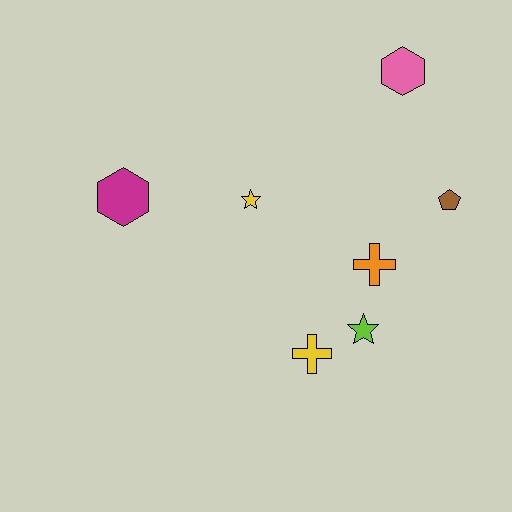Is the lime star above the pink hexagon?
No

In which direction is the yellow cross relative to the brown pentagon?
The yellow cross is below the brown pentagon.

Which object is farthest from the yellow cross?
The pink hexagon is farthest from the yellow cross.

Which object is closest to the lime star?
The yellow cross is closest to the lime star.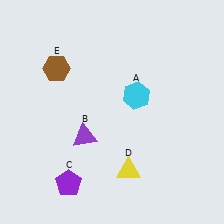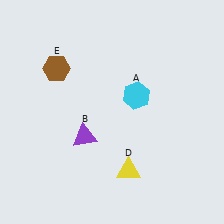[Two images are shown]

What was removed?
The purple pentagon (C) was removed in Image 2.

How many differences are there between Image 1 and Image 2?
There is 1 difference between the two images.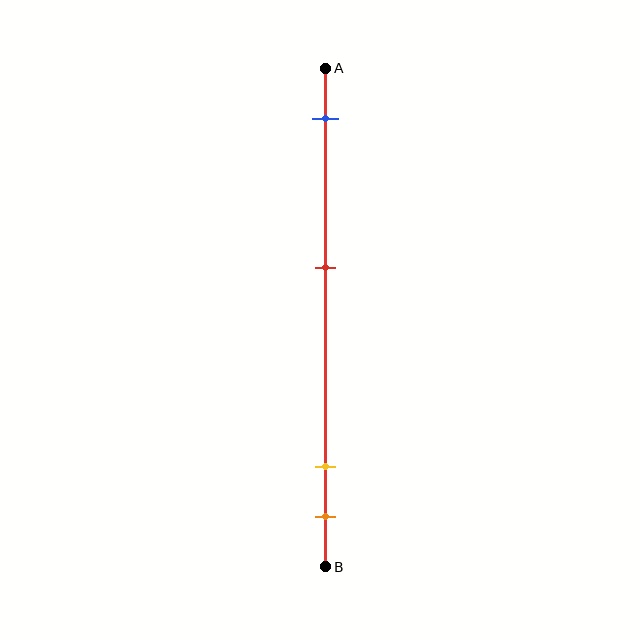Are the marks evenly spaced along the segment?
No, the marks are not evenly spaced.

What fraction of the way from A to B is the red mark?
The red mark is approximately 40% (0.4) of the way from A to B.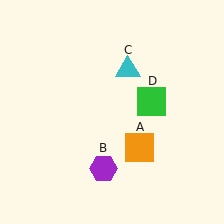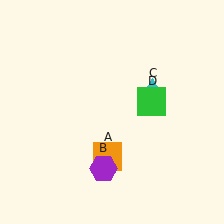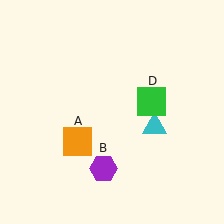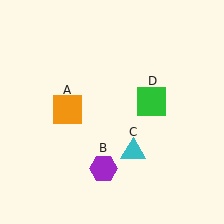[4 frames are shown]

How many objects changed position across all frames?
2 objects changed position: orange square (object A), cyan triangle (object C).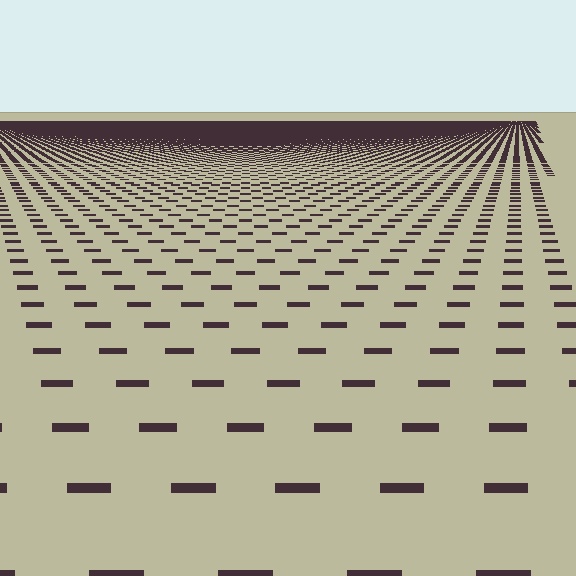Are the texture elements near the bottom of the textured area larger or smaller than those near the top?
Larger. Near the bottom, elements are closer to the viewer and appear at a bigger on-screen size.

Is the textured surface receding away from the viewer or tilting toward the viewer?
The surface is receding away from the viewer. Texture elements get smaller and denser toward the top.